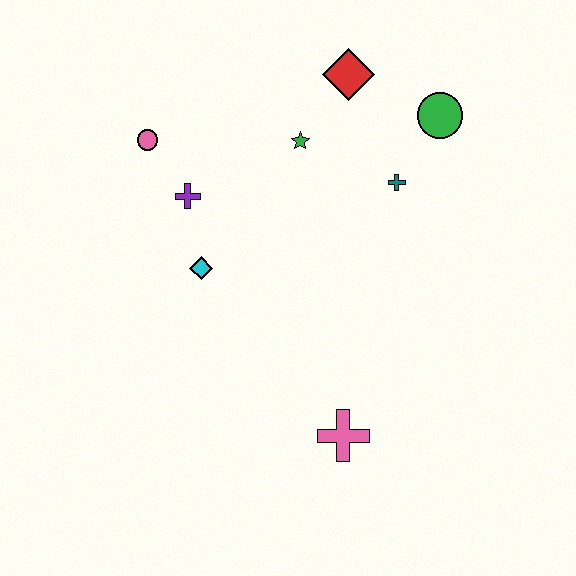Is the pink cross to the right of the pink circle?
Yes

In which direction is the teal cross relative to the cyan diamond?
The teal cross is to the right of the cyan diamond.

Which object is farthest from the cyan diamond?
The green circle is farthest from the cyan diamond.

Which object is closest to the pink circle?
The purple cross is closest to the pink circle.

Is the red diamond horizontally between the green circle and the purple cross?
Yes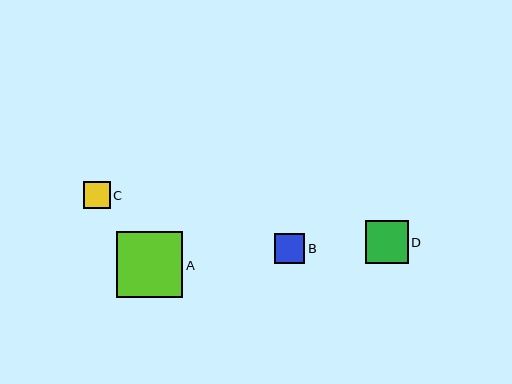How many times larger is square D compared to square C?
Square D is approximately 1.6 times the size of square C.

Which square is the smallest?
Square C is the smallest with a size of approximately 26 pixels.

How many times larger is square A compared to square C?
Square A is approximately 2.5 times the size of square C.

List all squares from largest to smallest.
From largest to smallest: A, D, B, C.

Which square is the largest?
Square A is the largest with a size of approximately 66 pixels.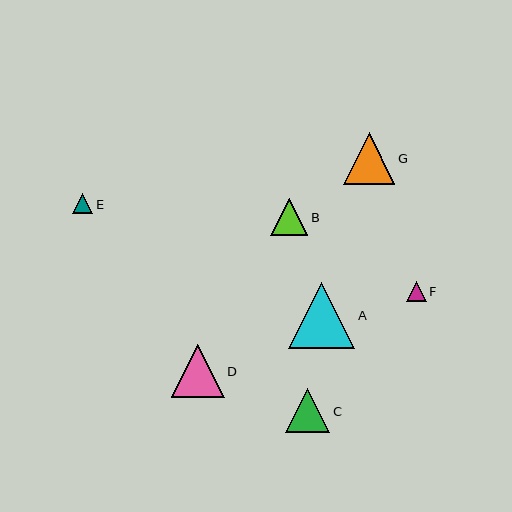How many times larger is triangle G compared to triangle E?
Triangle G is approximately 2.5 times the size of triangle E.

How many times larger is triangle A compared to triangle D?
Triangle A is approximately 1.3 times the size of triangle D.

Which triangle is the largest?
Triangle A is the largest with a size of approximately 66 pixels.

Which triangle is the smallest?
Triangle F is the smallest with a size of approximately 20 pixels.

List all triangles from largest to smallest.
From largest to smallest: A, D, G, C, B, E, F.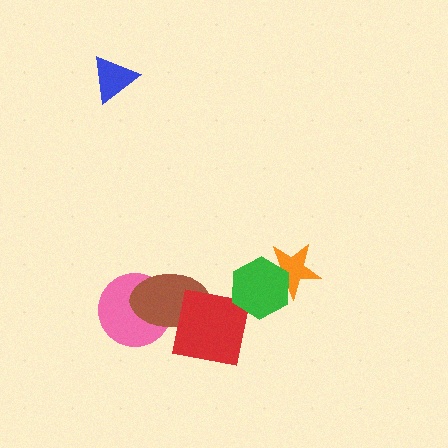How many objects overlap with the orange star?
1 object overlaps with the orange star.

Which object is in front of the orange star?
The green hexagon is in front of the orange star.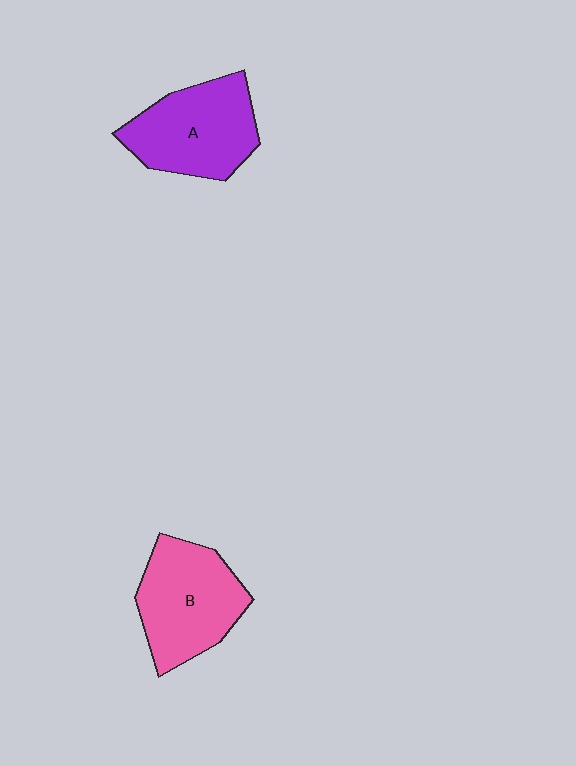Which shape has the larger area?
Shape B (pink).